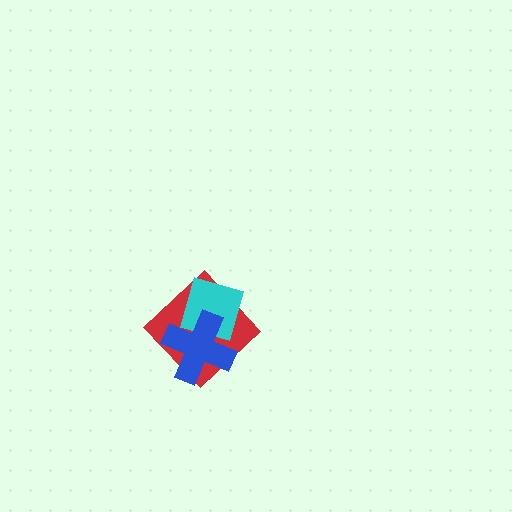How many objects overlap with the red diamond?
2 objects overlap with the red diamond.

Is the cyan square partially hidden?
Yes, it is partially covered by another shape.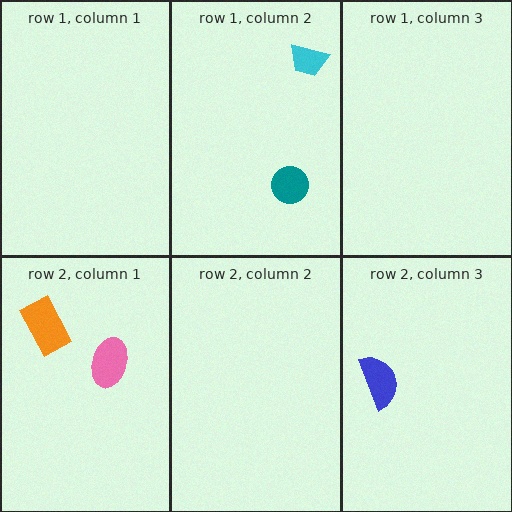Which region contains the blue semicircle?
The row 2, column 3 region.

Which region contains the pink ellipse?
The row 2, column 1 region.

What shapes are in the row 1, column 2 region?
The cyan trapezoid, the teal circle.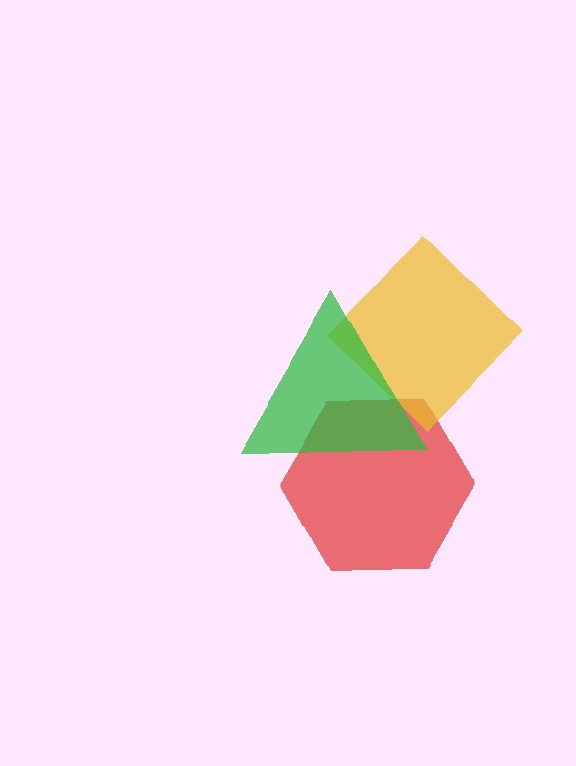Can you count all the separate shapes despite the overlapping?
Yes, there are 3 separate shapes.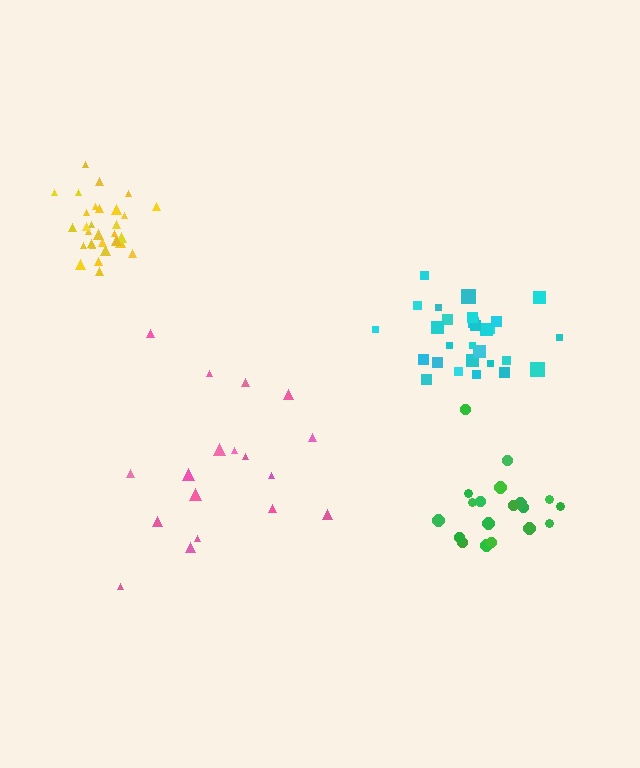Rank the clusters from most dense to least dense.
yellow, cyan, green, pink.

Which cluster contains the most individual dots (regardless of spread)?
Yellow (30).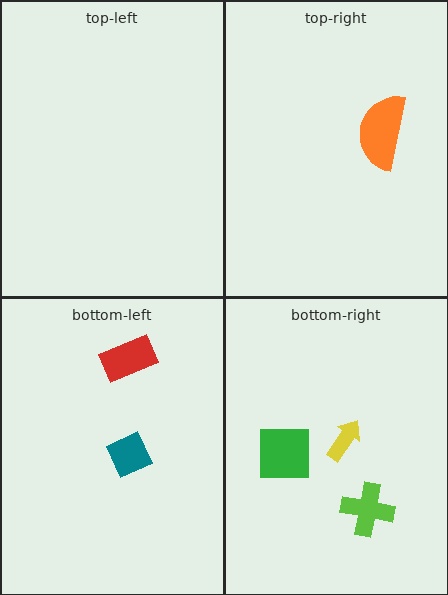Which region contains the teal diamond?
The bottom-left region.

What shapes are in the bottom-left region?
The teal diamond, the red rectangle.